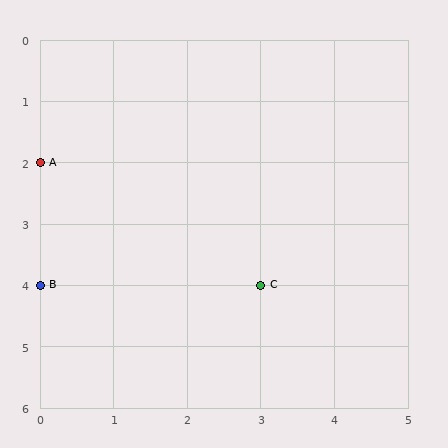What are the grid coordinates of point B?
Point B is at grid coordinates (0, 4).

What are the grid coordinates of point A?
Point A is at grid coordinates (0, 2).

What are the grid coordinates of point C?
Point C is at grid coordinates (3, 4).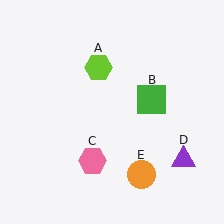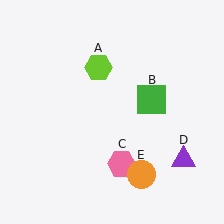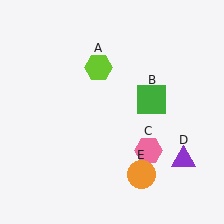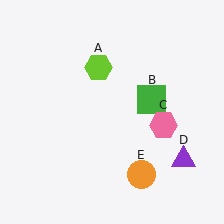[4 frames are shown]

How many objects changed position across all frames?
1 object changed position: pink hexagon (object C).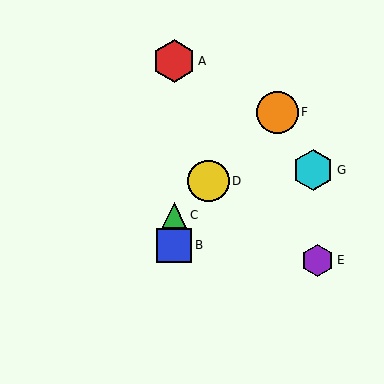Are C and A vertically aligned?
Yes, both are at x≈174.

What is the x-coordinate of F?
Object F is at x≈277.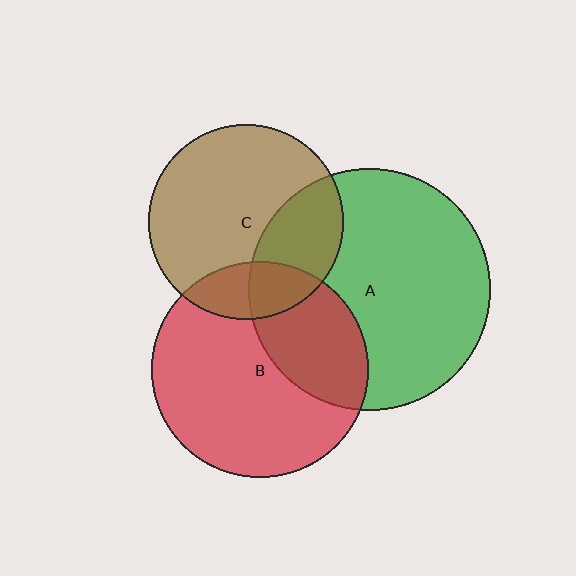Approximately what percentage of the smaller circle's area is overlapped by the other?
Approximately 30%.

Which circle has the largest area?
Circle A (green).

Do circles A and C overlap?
Yes.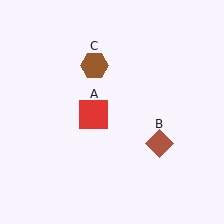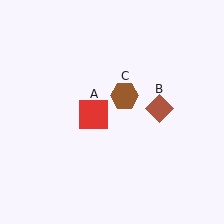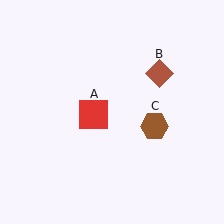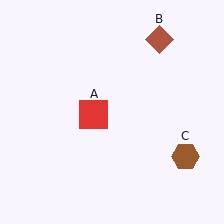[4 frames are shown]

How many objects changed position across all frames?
2 objects changed position: brown diamond (object B), brown hexagon (object C).